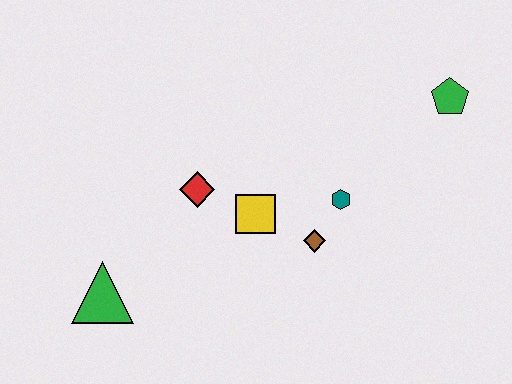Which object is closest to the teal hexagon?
The brown diamond is closest to the teal hexagon.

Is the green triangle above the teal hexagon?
No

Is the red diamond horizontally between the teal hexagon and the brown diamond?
No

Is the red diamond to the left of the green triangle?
No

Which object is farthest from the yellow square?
The green pentagon is farthest from the yellow square.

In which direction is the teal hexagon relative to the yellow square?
The teal hexagon is to the right of the yellow square.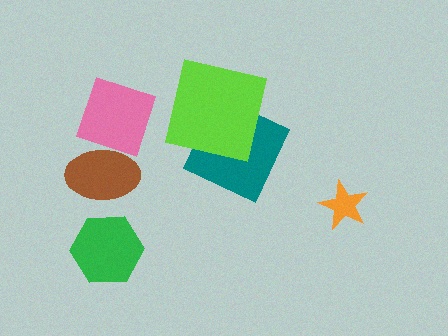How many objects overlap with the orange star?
0 objects overlap with the orange star.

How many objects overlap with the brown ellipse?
1 object overlaps with the brown ellipse.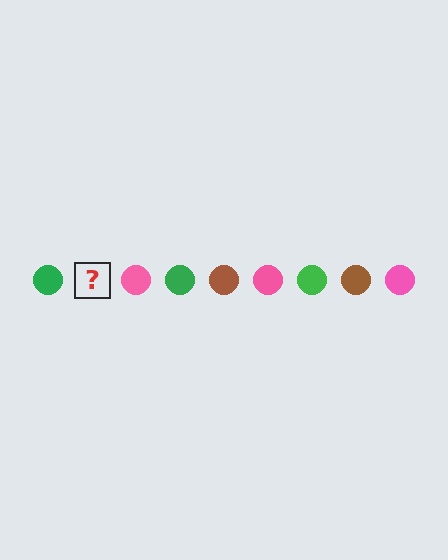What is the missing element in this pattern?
The missing element is a brown circle.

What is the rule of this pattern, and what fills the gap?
The rule is that the pattern cycles through green, brown, pink circles. The gap should be filled with a brown circle.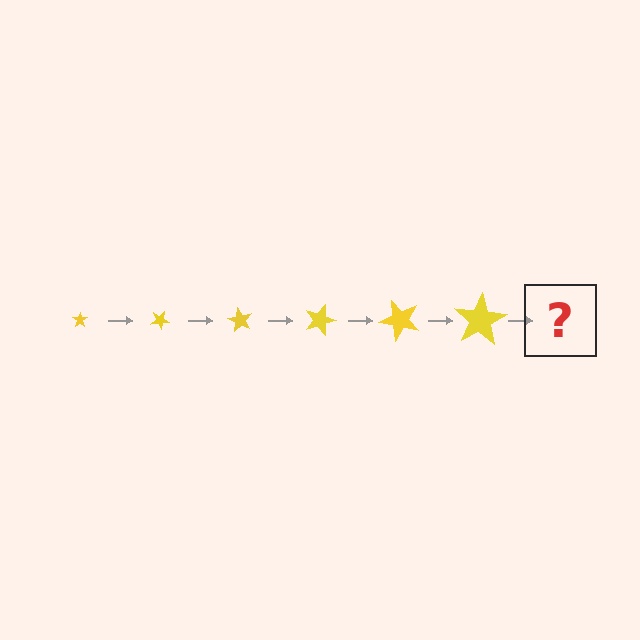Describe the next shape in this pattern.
It should be a star, larger than the previous one and rotated 180 degrees from the start.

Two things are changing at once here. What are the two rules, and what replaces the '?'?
The two rules are that the star grows larger each step and it rotates 30 degrees each step. The '?' should be a star, larger than the previous one and rotated 180 degrees from the start.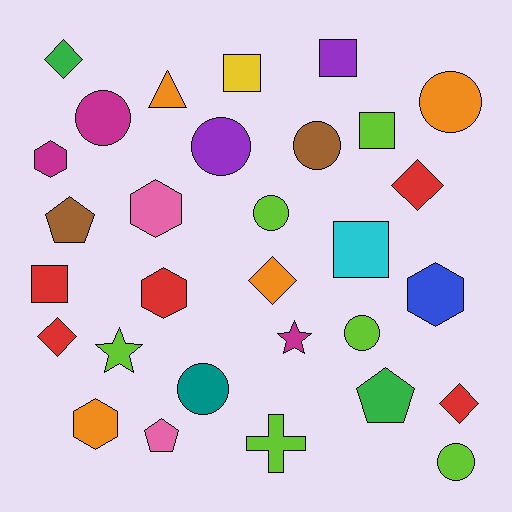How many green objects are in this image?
There are 2 green objects.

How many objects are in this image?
There are 30 objects.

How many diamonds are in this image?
There are 5 diamonds.